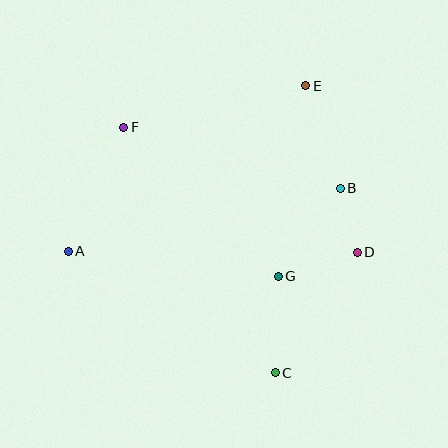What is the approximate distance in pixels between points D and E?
The distance between D and E is approximately 174 pixels.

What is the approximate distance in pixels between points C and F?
The distance between C and F is approximately 288 pixels.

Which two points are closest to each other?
Points B and D are closest to each other.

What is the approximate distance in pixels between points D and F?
The distance between D and F is approximately 265 pixels.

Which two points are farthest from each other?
Points A and E are farthest from each other.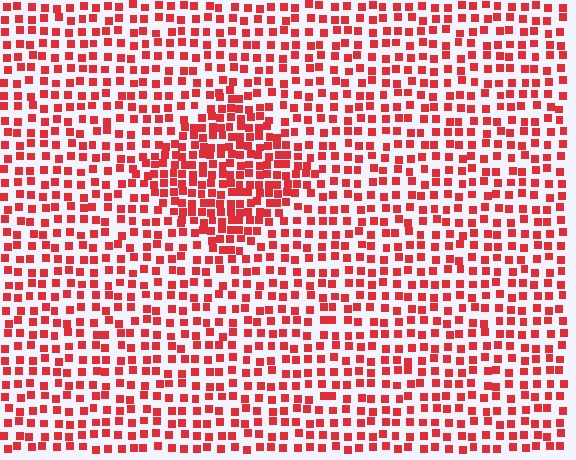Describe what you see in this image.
The image contains small red elements arranged at two different densities. A diamond-shaped region is visible where the elements are more densely packed than the surrounding area.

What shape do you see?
I see a diamond.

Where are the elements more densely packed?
The elements are more densely packed inside the diamond boundary.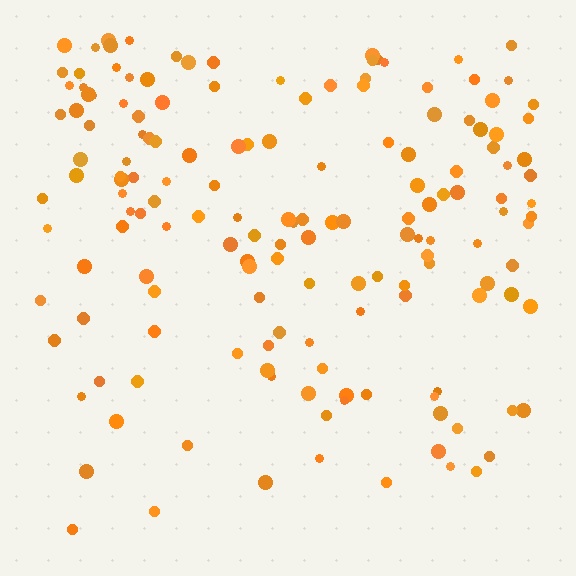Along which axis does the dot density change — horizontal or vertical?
Vertical.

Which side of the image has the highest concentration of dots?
The top.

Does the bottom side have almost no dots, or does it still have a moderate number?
Still a moderate number, just noticeably fewer than the top.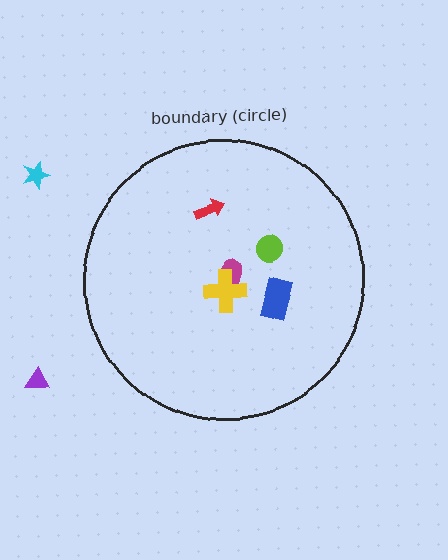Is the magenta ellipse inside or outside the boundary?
Inside.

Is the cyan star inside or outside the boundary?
Outside.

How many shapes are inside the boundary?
5 inside, 2 outside.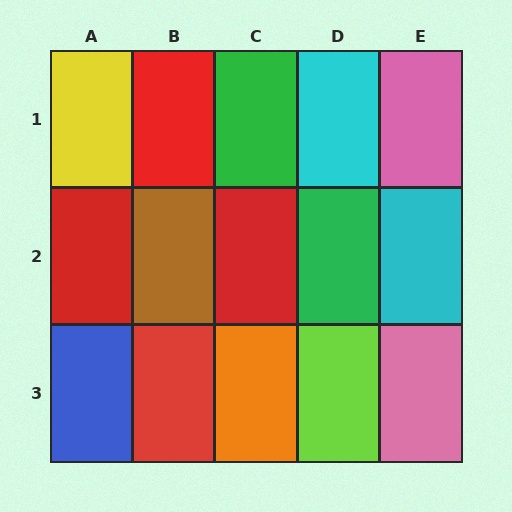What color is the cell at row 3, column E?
Pink.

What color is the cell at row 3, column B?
Red.